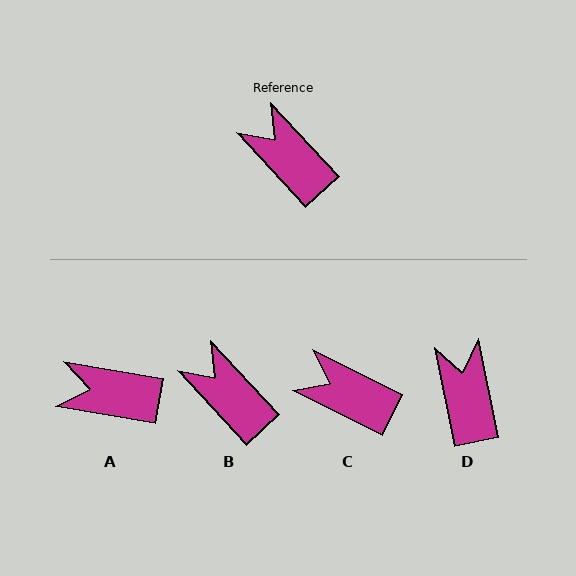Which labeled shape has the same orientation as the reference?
B.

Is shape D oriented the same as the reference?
No, it is off by about 31 degrees.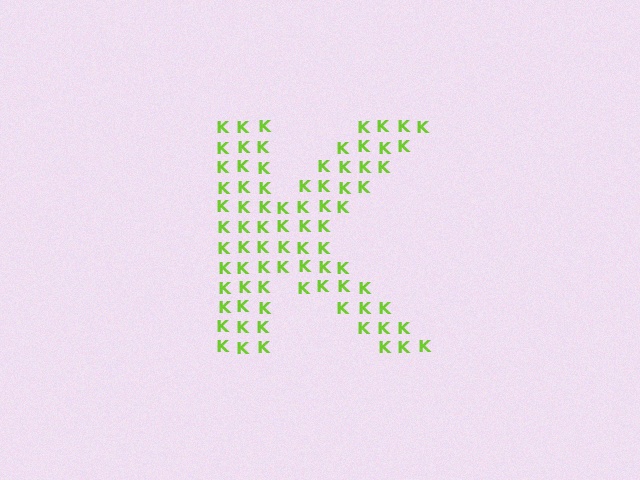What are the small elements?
The small elements are letter K's.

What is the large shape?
The large shape is the letter K.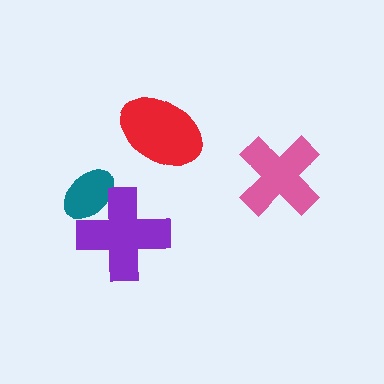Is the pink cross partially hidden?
No, no other shape covers it.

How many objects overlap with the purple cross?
1 object overlaps with the purple cross.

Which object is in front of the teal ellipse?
The purple cross is in front of the teal ellipse.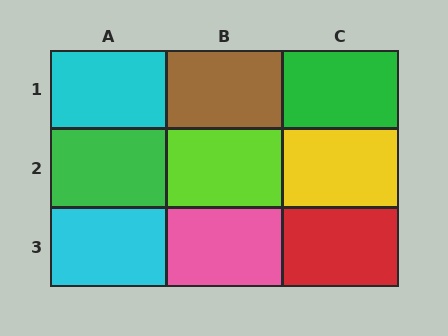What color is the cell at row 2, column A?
Green.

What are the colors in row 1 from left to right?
Cyan, brown, green.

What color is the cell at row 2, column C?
Yellow.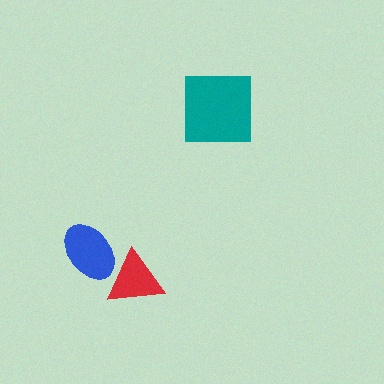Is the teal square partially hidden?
No, no other shape covers it.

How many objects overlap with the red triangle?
1 object overlaps with the red triangle.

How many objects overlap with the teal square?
0 objects overlap with the teal square.